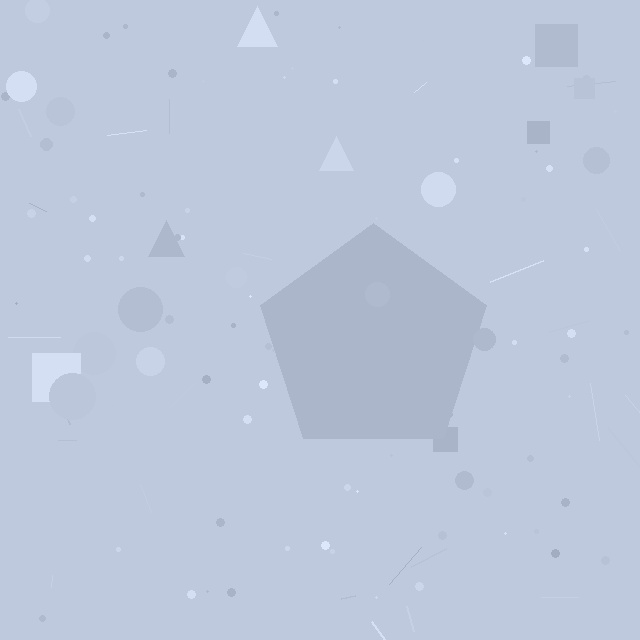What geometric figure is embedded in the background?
A pentagon is embedded in the background.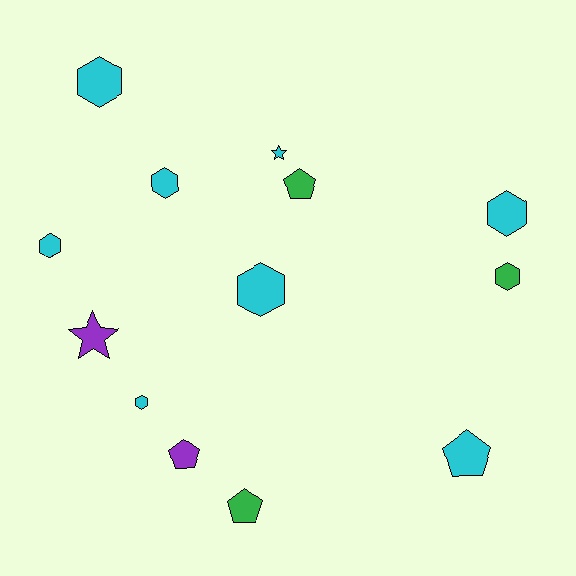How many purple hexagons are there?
There are no purple hexagons.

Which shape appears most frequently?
Hexagon, with 7 objects.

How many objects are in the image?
There are 13 objects.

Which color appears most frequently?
Cyan, with 8 objects.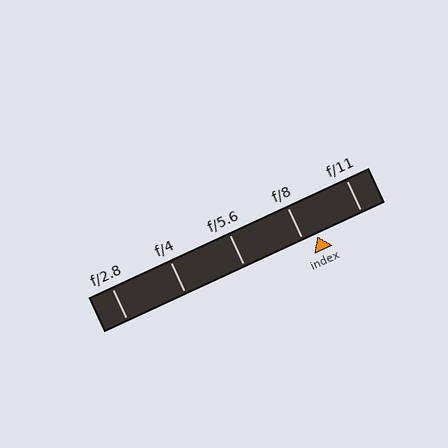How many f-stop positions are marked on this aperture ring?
There are 5 f-stop positions marked.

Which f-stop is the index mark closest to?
The index mark is closest to f/8.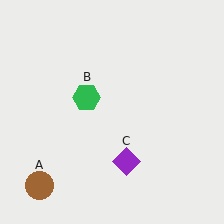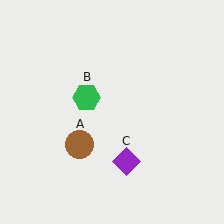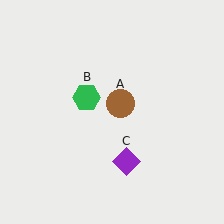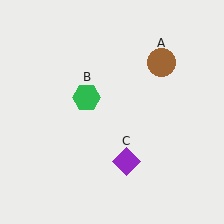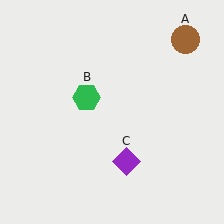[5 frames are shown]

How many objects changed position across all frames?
1 object changed position: brown circle (object A).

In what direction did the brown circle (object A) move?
The brown circle (object A) moved up and to the right.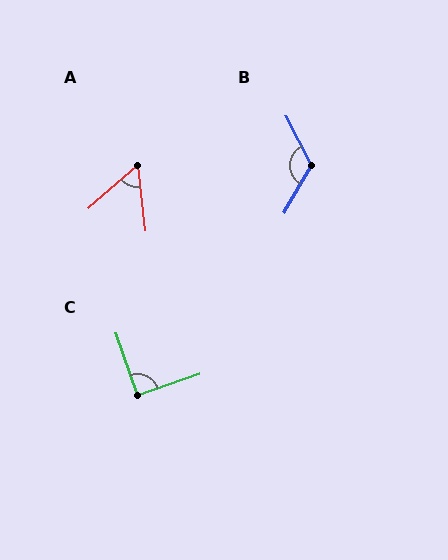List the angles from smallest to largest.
A (55°), C (89°), B (123°).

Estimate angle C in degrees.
Approximately 89 degrees.